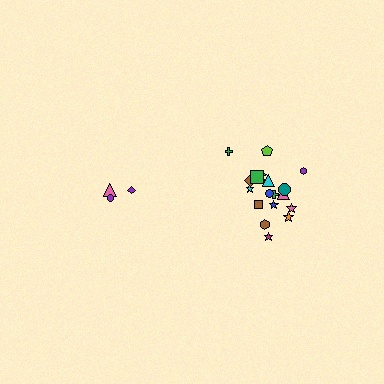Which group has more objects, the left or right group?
The right group.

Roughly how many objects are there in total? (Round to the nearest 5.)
Roughly 20 objects in total.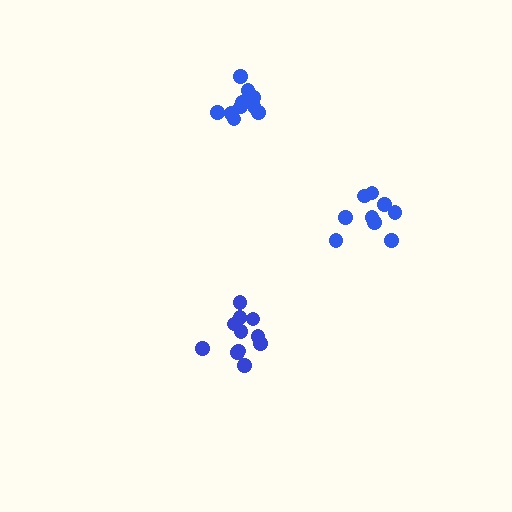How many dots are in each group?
Group 1: 11 dots, Group 2: 9 dots, Group 3: 10 dots (30 total).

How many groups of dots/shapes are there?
There are 3 groups.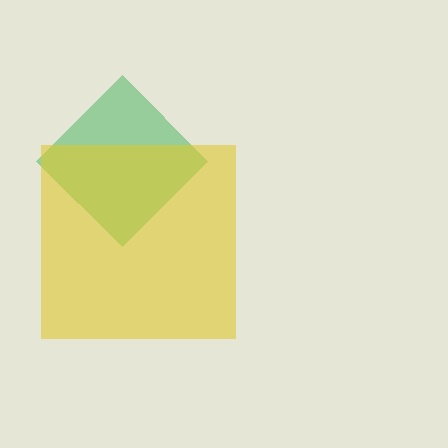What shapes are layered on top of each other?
The layered shapes are: a green diamond, a yellow square.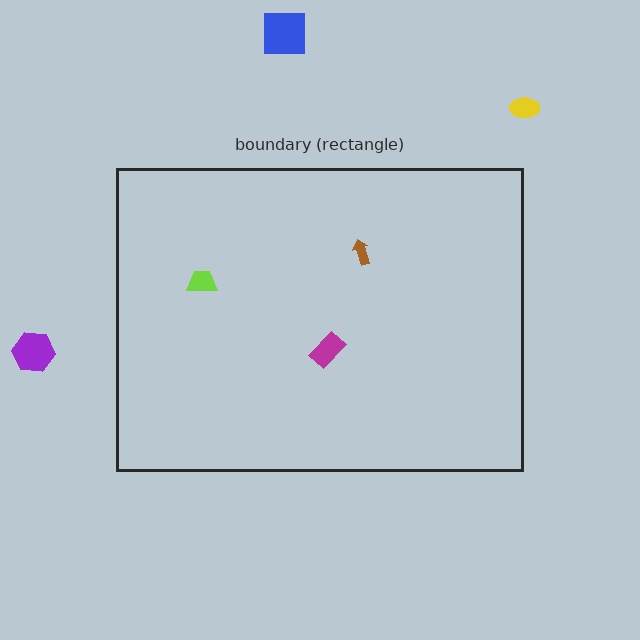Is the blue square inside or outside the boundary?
Outside.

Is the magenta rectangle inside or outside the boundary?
Inside.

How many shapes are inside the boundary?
3 inside, 3 outside.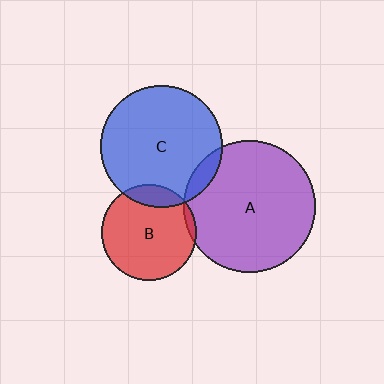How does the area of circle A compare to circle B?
Approximately 1.9 times.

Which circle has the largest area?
Circle A (purple).